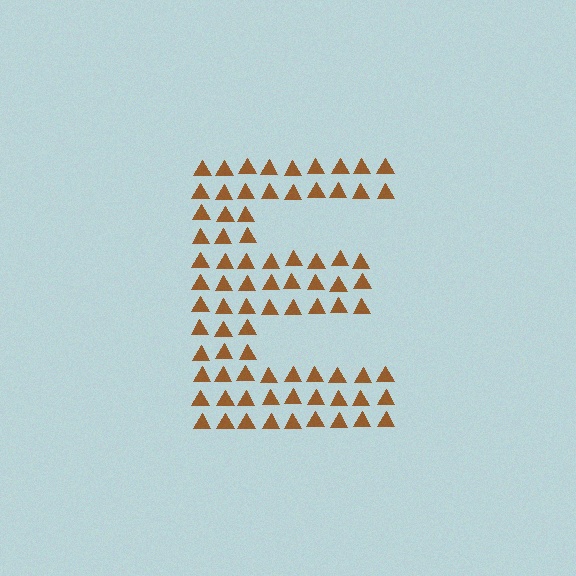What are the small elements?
The small elements are triangles.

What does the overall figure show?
The overall figure shows the letter E.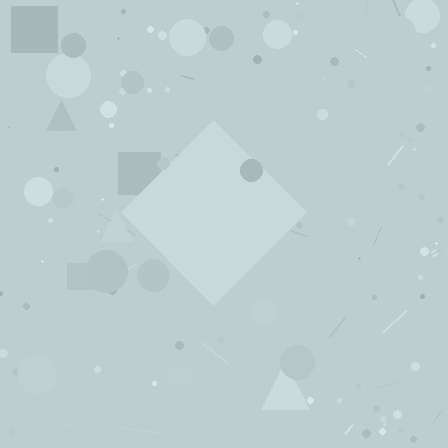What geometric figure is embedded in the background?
A diamond is embedded in the background.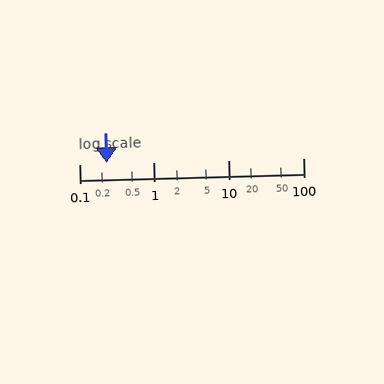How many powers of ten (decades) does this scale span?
The scale spans 3 decades, from 0.1 to 100.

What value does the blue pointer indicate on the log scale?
The pointer indicates approximately 0.23.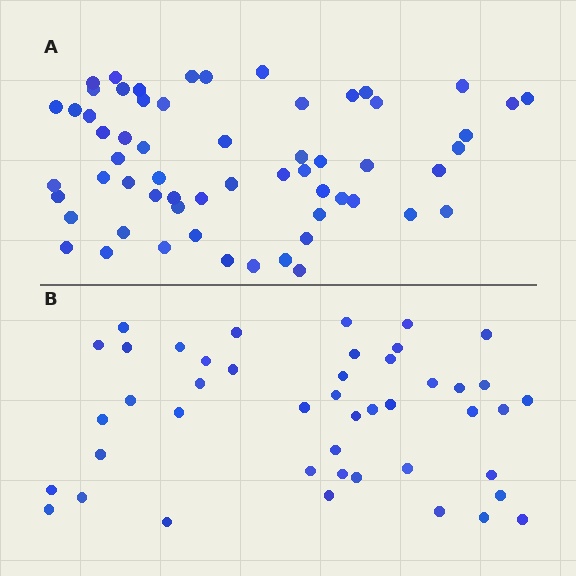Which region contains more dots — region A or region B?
Region A (the top region) has more dots.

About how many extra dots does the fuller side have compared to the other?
Region A has approximately 15 more dots than region B.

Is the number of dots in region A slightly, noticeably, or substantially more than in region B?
Region A has noticeably more, but not dramatically so. The ratio is roughly 1.3 to 1.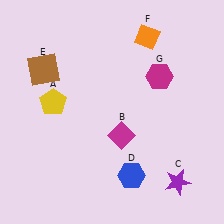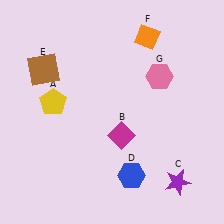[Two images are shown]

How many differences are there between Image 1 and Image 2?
There is 1 difference between the two images.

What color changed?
The hexagon (G) changed from magenta in Image 1 to pink in Image 2.